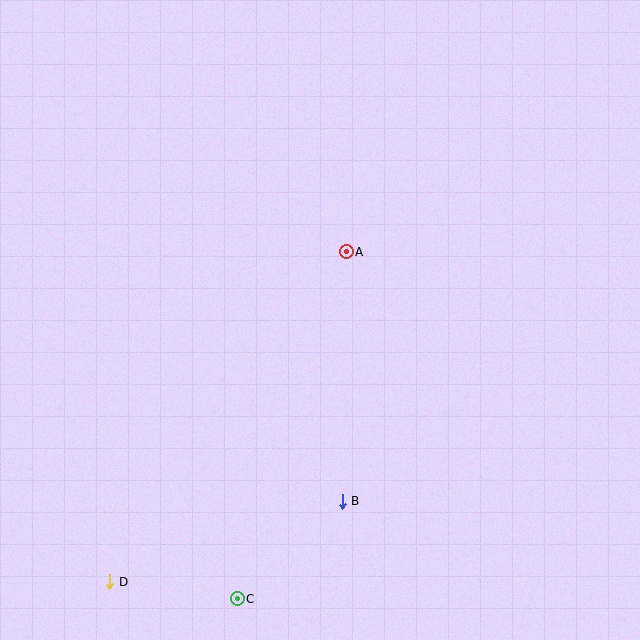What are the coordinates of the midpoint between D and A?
The midpoint between D and A is at (228, 417).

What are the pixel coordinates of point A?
Point A is at (346, 252).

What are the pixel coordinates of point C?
Point C is at (237, 599).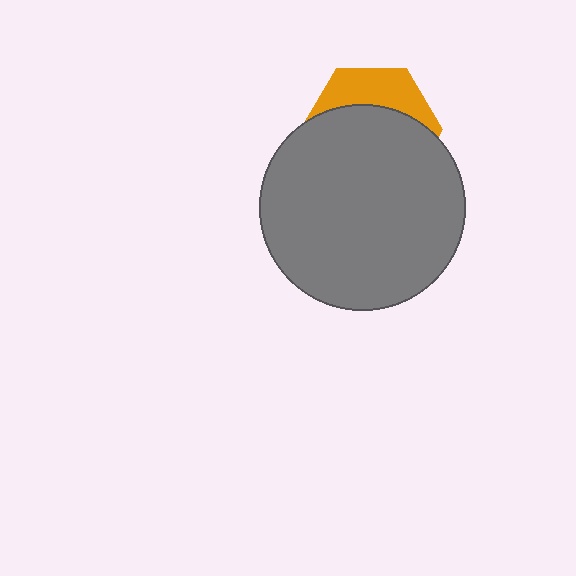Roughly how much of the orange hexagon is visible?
A small part of it is visible (roughly 32%).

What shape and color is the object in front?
The object in front is a gray circle.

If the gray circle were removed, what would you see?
You would see the complete orange hexagon.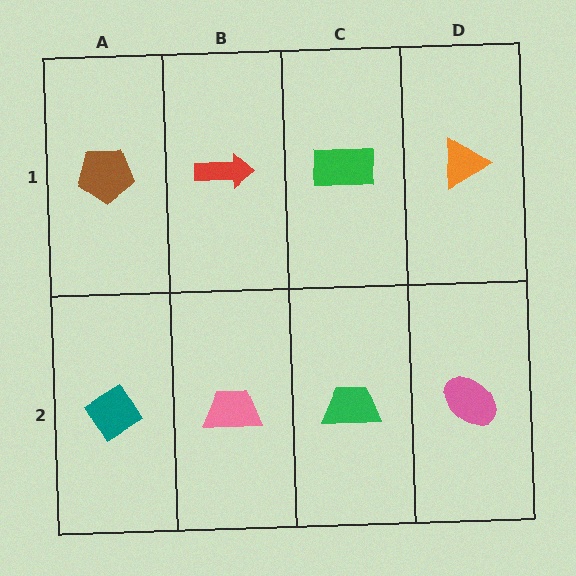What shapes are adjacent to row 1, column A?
A teal diamond (row 2, column A), a red arrow (row 1, column B).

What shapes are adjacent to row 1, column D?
A pink ellipse (row 2, column D), a green rectangle (row 1, column C).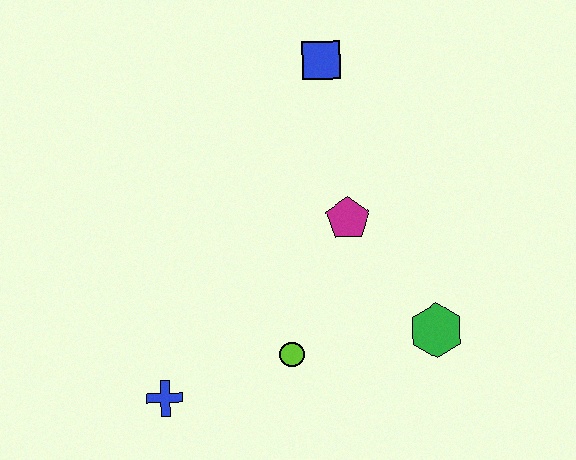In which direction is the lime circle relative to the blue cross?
The lime circle is to the right of the blue cross.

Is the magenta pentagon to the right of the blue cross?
Yes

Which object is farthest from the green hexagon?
The blue square is farthest from the green hexagon.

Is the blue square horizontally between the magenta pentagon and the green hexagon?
No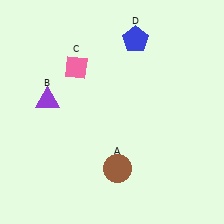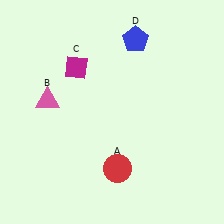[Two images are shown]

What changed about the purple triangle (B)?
In Image 1, B is purple. In Image 2, it changed to pink.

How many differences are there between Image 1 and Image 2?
There are 3 differences between the two images.